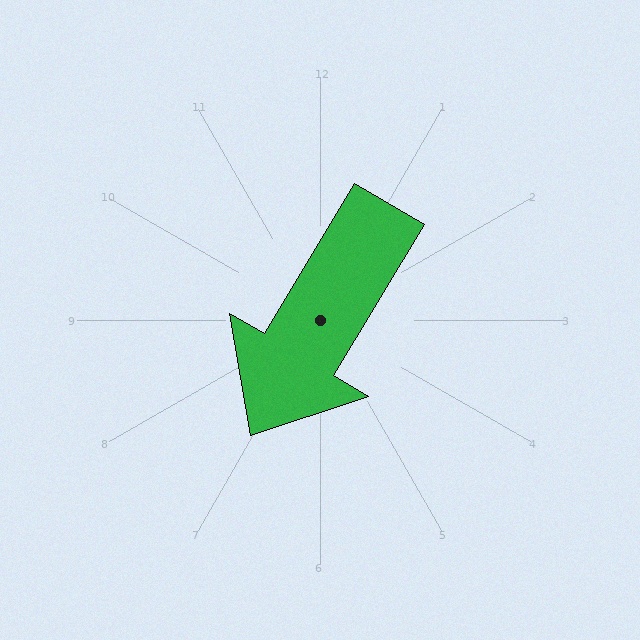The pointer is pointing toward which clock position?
Roughly 7 o'clock.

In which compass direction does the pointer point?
Southwest.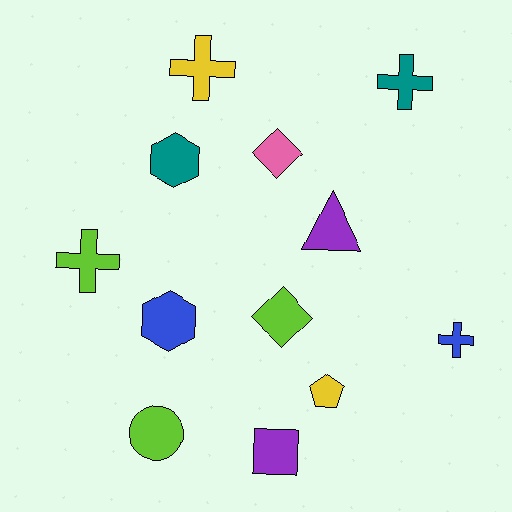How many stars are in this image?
There are no stars.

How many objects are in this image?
There are 12 objects.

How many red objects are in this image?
There are no red objects.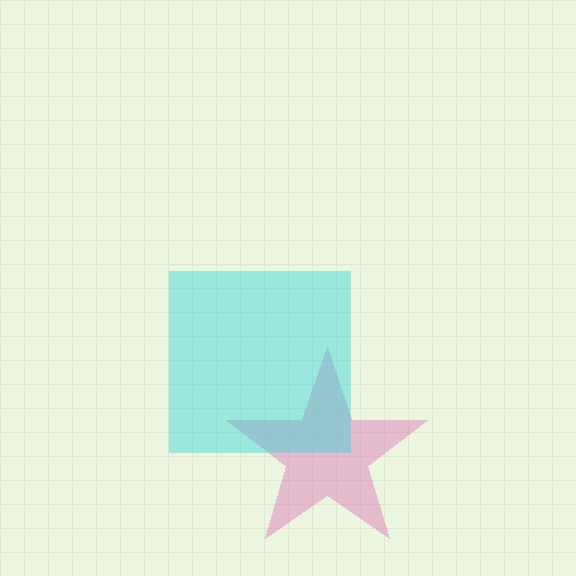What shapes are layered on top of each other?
The layered shapes are: a pink star, a cyan square.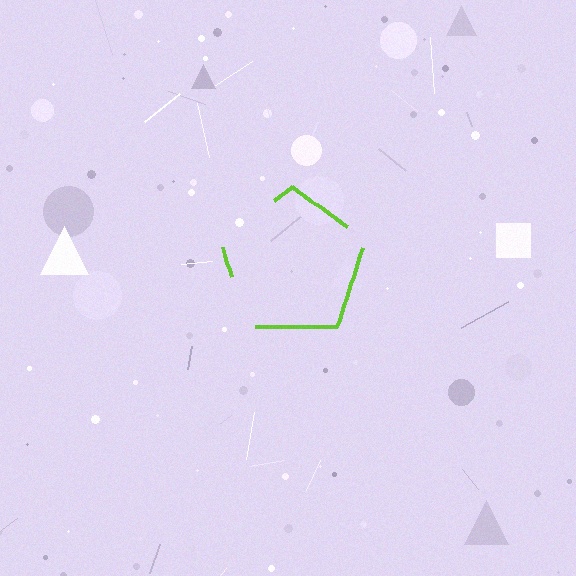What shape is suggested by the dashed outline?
The dashed outline suggests a pentagon.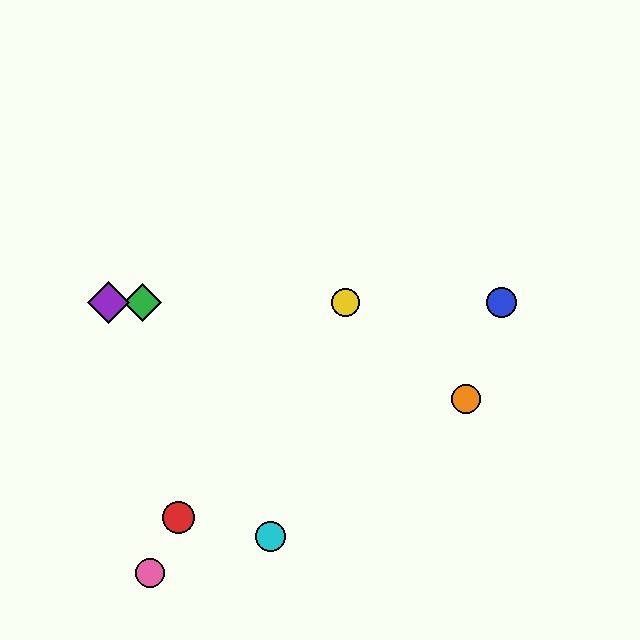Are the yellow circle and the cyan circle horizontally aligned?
No, the yellow circle is at y≈302 and the cyan circle is at y≈536.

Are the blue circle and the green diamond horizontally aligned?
Yes, both are at y≈302.